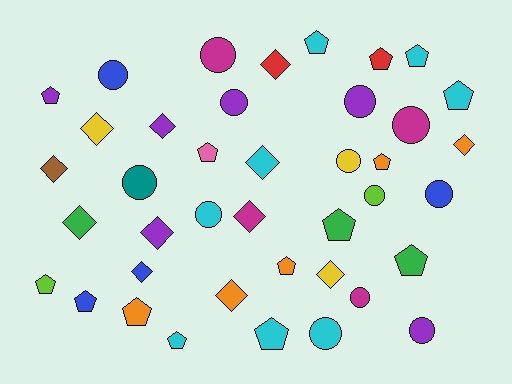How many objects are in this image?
There are 40 objects.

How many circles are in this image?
There are 13 circles.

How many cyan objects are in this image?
There are 8 cyan objects.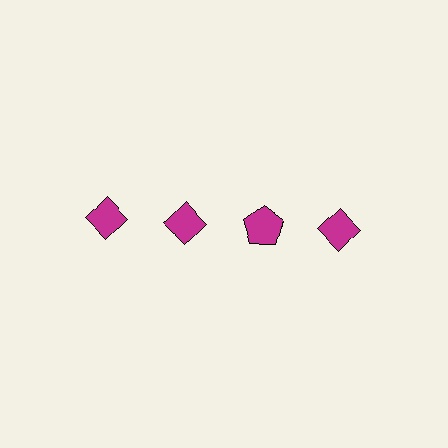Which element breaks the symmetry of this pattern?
The magenta pentagon in the top row, center column breaks the symmetry. All other shapes are magenta diamonds.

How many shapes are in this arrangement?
There are 4 shapes arranged in a grid pattern.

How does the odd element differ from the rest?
It has a different shape: pentagon instead of diamond.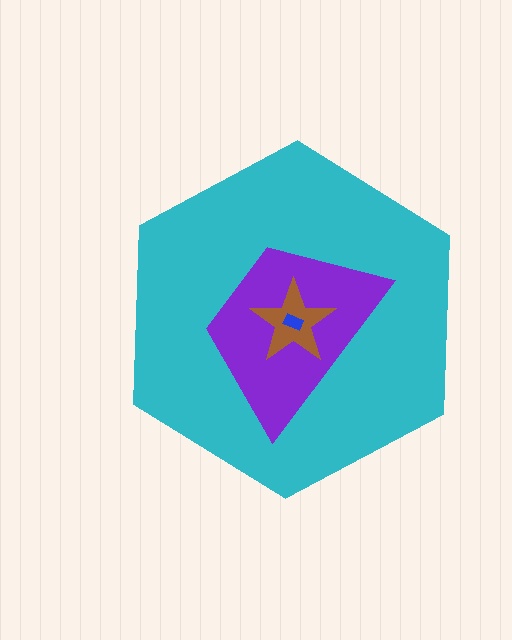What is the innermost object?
The blue rectangle.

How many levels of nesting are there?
4.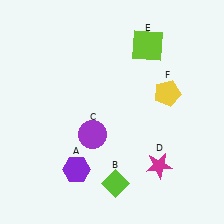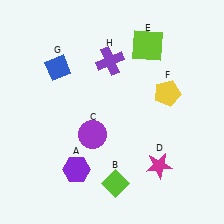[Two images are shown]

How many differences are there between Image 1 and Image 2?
There are 2 differences between the two images.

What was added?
A blue diamond (G), a purple cross (H) were added in Image 2.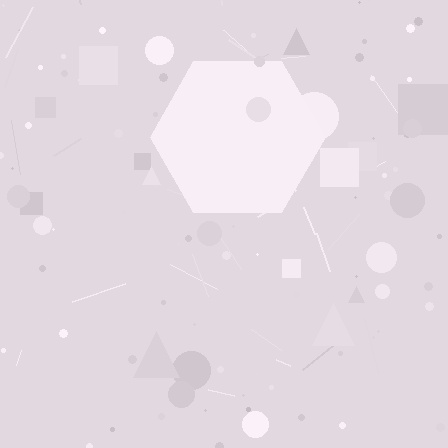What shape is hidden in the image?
A hexagon is hidden in the image.